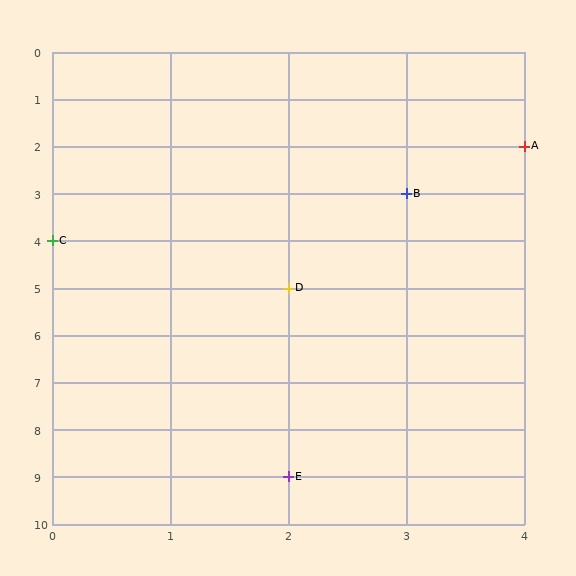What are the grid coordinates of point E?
Point E is at grid coordinates (2, 9).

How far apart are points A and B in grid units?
Points A and B are 1 column and 1 row apart (about 1.4 grid units diagonally).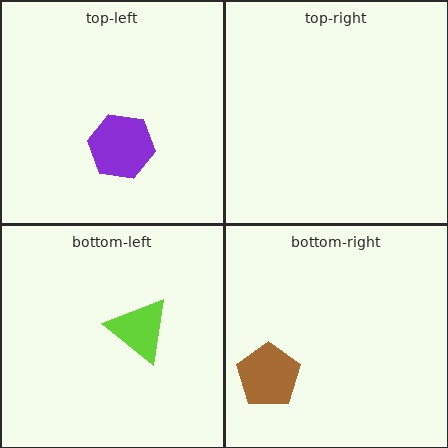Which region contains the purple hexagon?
The top-left region.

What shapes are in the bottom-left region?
The lime triangle.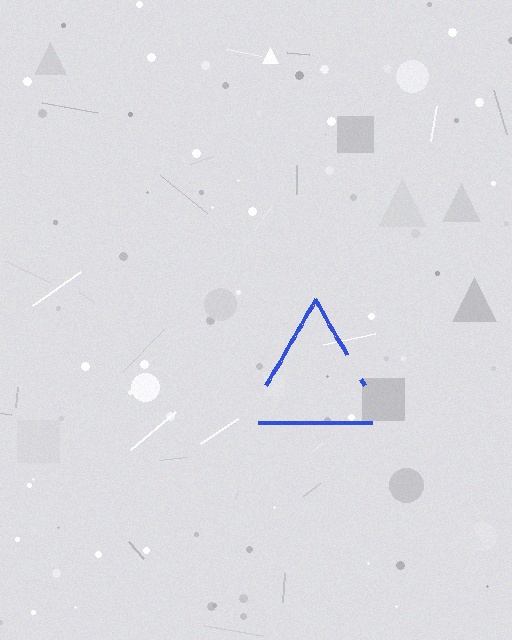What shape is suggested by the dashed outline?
The dashed outline suggests a triangle.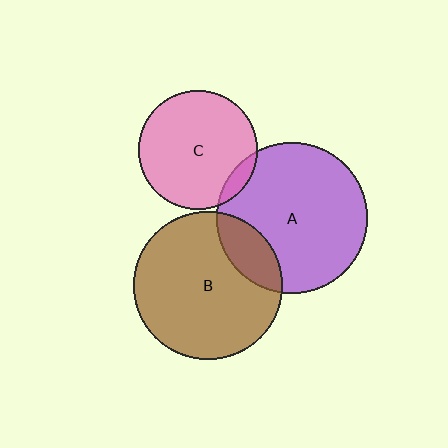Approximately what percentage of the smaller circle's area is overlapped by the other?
Approximately 15%.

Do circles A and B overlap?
Yes.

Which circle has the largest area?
Circle A (purple).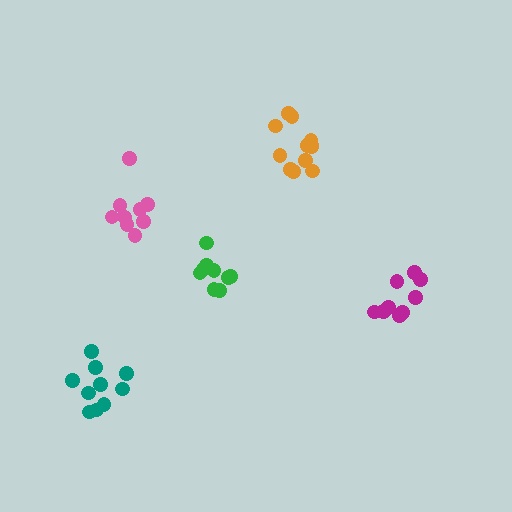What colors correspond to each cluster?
The clusters are colored: green, pink, orange, magenta, teal.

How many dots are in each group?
Group 1: 9 dots, Group 2: 9 dots, Group 3: 12 dots, Group 4: 9 dots, Group 5: 10 dots (49 total).